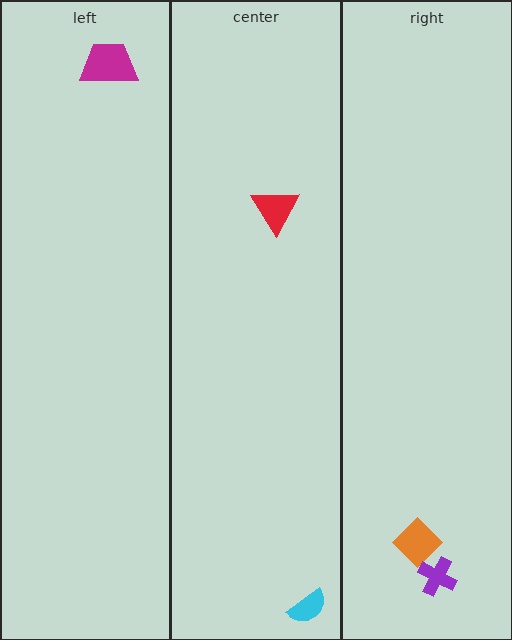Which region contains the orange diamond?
The right region.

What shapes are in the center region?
The red triangle, the cyan semicircle.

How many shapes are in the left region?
1.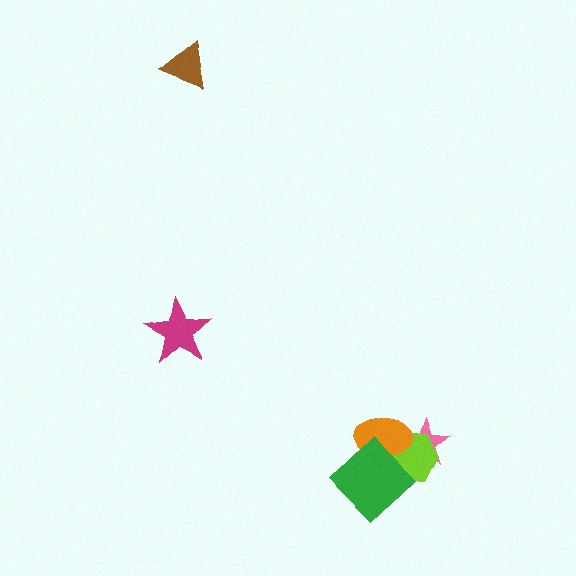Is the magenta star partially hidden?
No, no other shape covers it.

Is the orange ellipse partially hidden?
Yes, it is partially covered by another shape.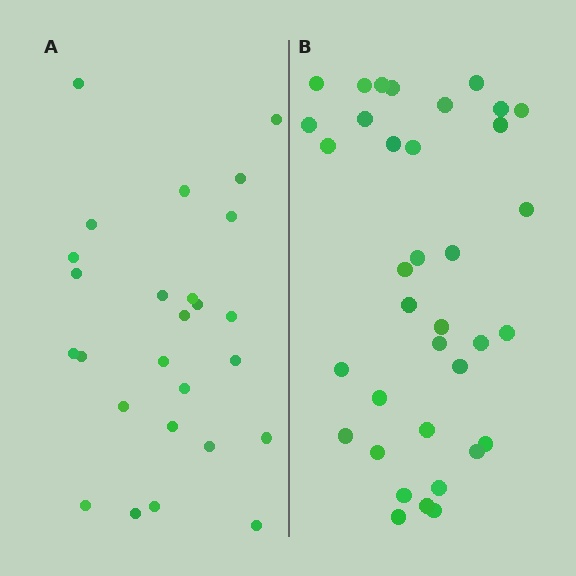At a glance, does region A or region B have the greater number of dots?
Region B (the right region) has more dots.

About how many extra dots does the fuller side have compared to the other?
Region B has roughly 10 or so more dots than region A.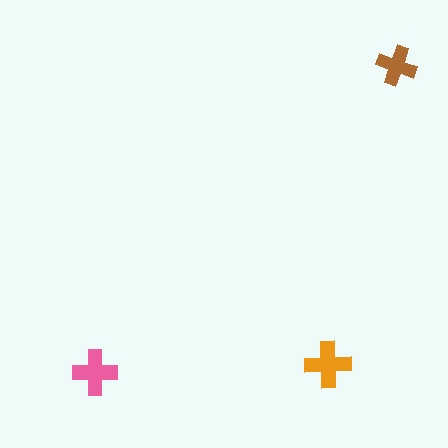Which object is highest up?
The brown cross is topmost.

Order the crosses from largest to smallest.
the orange one, the pink one, the brown one.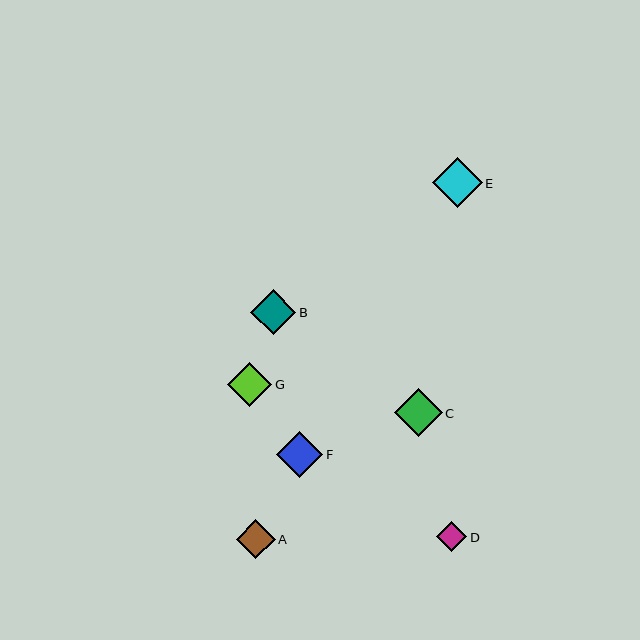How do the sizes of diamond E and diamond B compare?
Diamond E and diamond B are approximately the same size.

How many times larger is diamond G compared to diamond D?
Diamond G is approximately 1.5 times the size of diamond D.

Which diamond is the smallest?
Diamond D is the smallest with a size of approximately 30 pixels.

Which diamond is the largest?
Diamond E is the largest with a size of approximately 49 pixels.